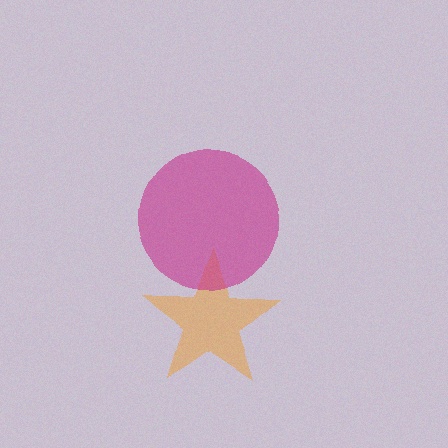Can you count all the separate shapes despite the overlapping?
Yes, there are 2 separate shapes.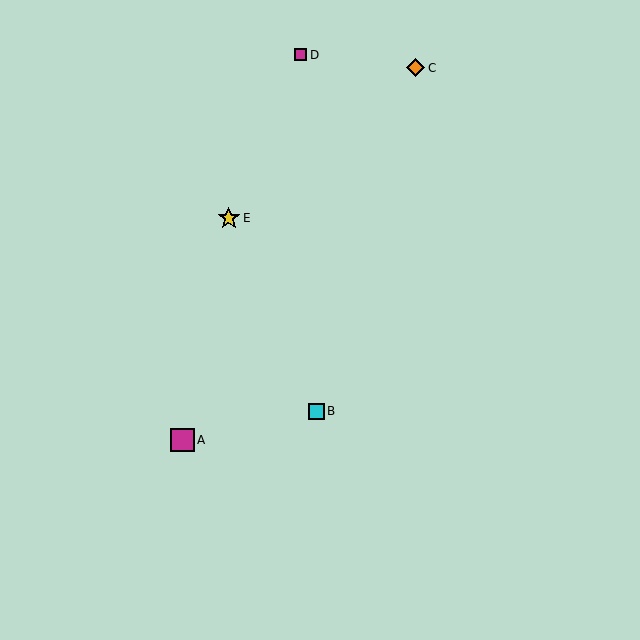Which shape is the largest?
The magenta square (labeled A) is the largest.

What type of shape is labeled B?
Shape B is a cyan square.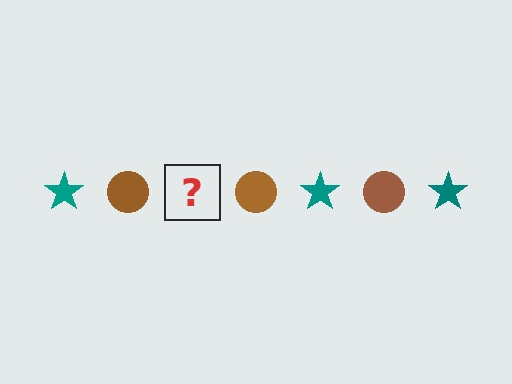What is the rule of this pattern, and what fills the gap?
The rule is that the pattern alternates between teal star and brown circle. The gap should be filled with a teal star.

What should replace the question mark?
The question mark should be replaced with a teal star.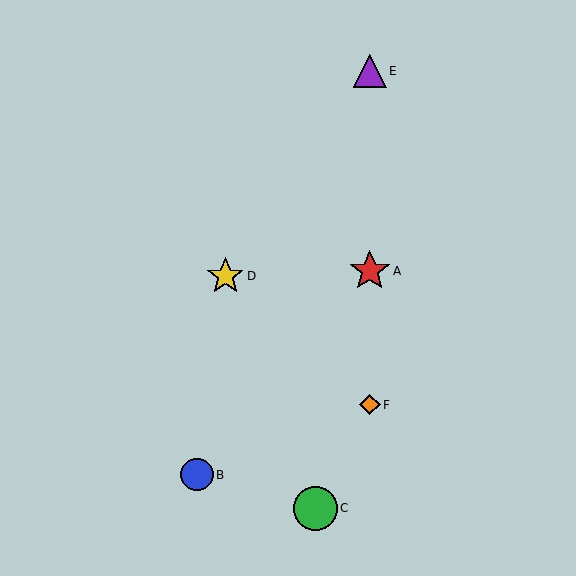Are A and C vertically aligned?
No, A is at x≈370 and C is at x≈315.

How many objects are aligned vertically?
3 objects (A, E, F) are aligned vertically.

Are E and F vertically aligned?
Yes, both are at x≈370.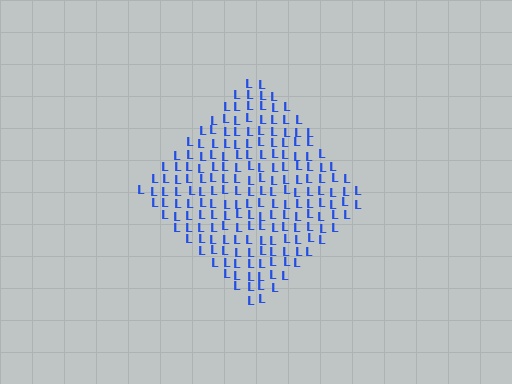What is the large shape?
The large shape is a diamond.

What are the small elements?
The small elements are letter L's.